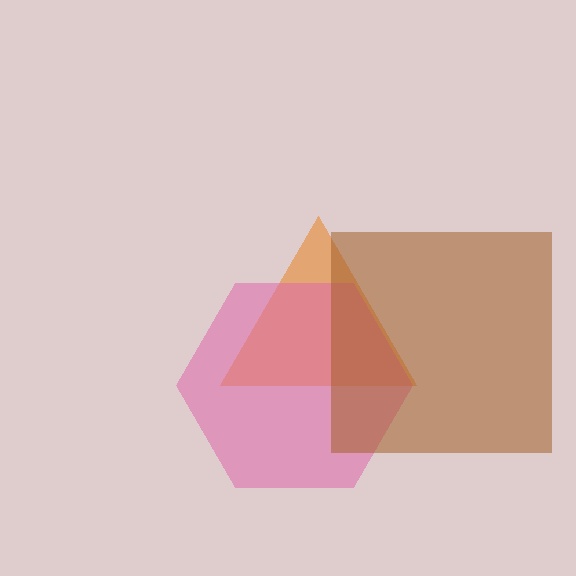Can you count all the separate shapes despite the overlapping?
Yes, there are 3 separate shapes.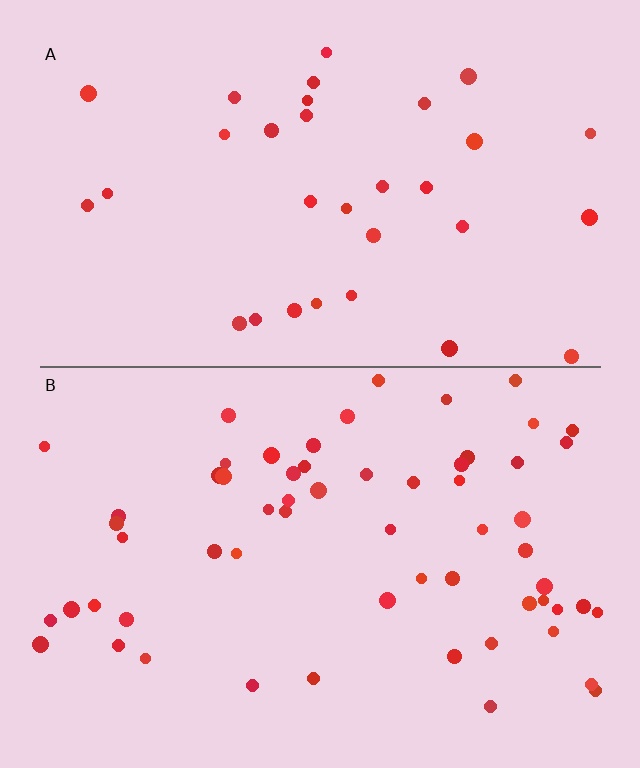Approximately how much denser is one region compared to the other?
Approximately 1.9× — region B over region A.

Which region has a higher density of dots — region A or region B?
B (the bottom).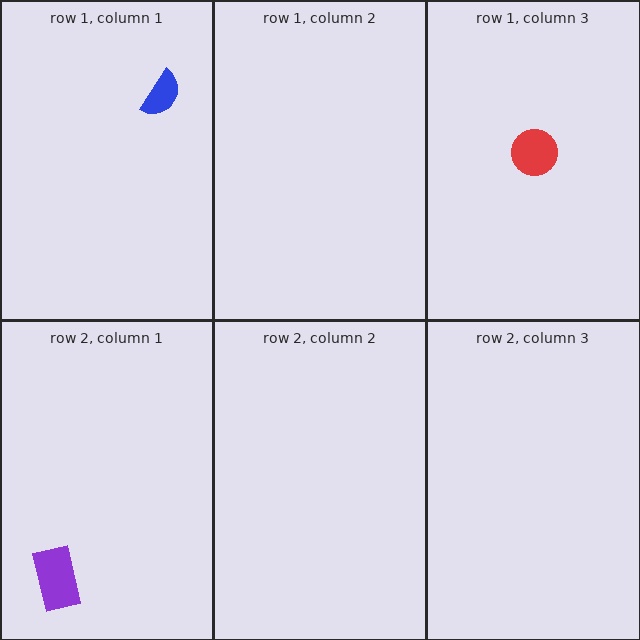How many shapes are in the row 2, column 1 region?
1.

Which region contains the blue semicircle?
The row 1, column 1 region.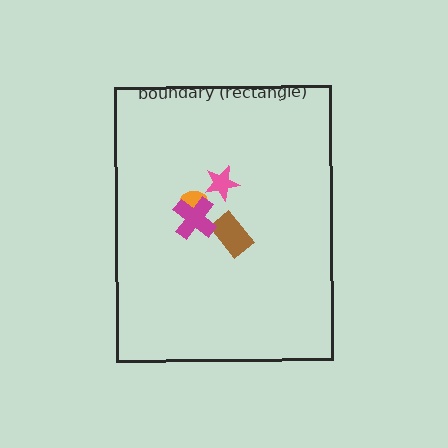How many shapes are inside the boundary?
4 inside, 0 outside.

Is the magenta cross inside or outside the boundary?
Inside.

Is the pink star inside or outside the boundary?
Inside.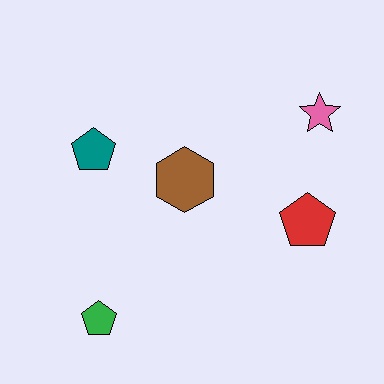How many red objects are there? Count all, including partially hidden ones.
There is 1 red object.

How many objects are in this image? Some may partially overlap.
There are 5 objects.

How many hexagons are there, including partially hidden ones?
There is 1 hexagon.